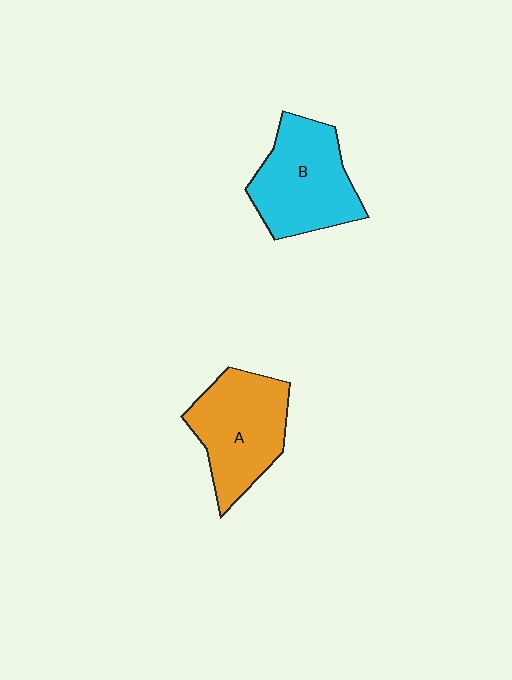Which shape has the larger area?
Shape B (cyan).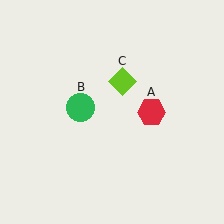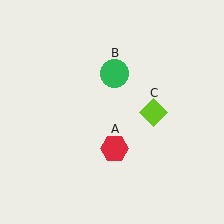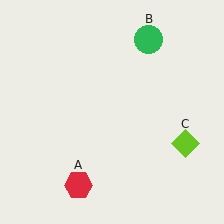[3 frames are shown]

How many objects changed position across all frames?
3 objects changed position: red hexagon (object A), green circle (object B), lime diamond (object C).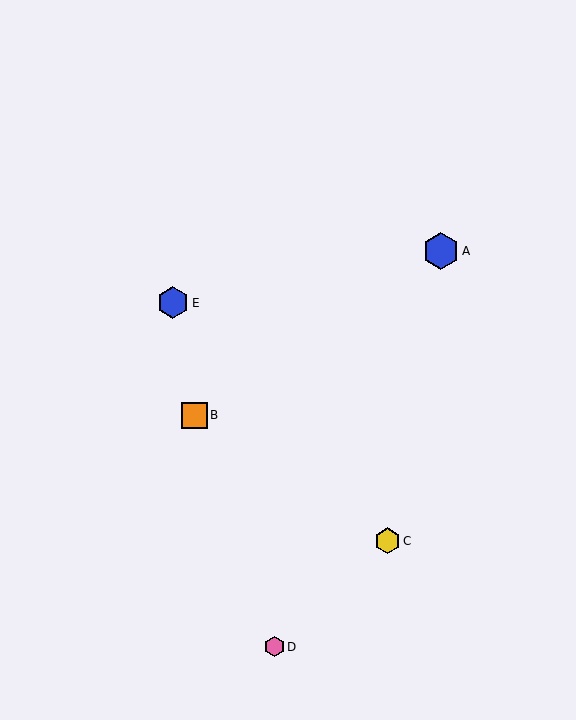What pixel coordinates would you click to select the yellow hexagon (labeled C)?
Click at (387, 541) to select the yellow hexagon C.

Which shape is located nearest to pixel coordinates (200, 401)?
The orange square (labeled B) at (194, 415) is nearest to that location.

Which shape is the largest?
The blue hexagon (labeled A) is the largest.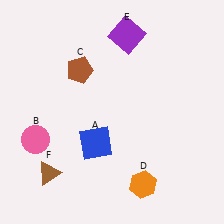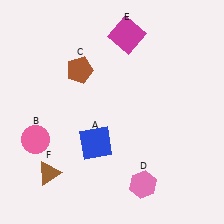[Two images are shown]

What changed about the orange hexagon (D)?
In Image 1, D is orange. In Image 2, it changed to pink.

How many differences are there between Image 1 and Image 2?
There are 2 differences between the two images.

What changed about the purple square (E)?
In Image 1, E is purple. In Image 2, it changed to magenta.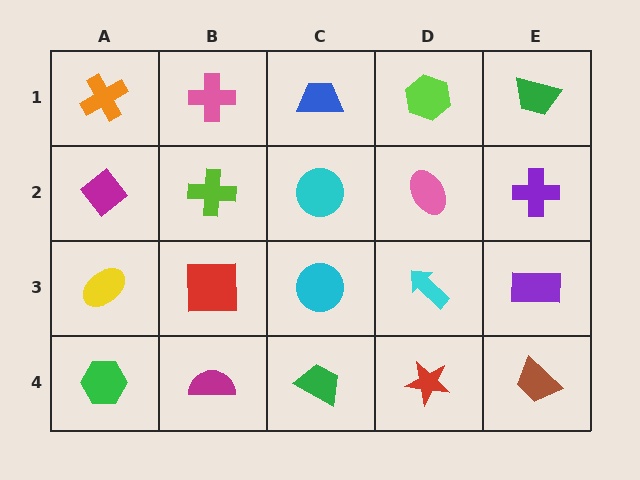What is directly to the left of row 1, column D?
A blue trapezoid.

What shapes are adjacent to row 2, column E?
A green trapezoid (row 1, column E), a purple rectangle (row 3, column E), a pink ellipse (row 2, column D).